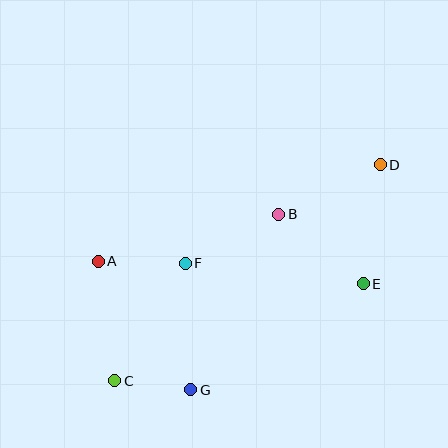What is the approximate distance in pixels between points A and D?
The distance between A and D is approximately 298 pixels.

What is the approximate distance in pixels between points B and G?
The distance between B and G is approximately 197 pixels.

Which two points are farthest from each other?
Points C and D are farthest from each other.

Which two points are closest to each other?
Points C and G are closest to each other.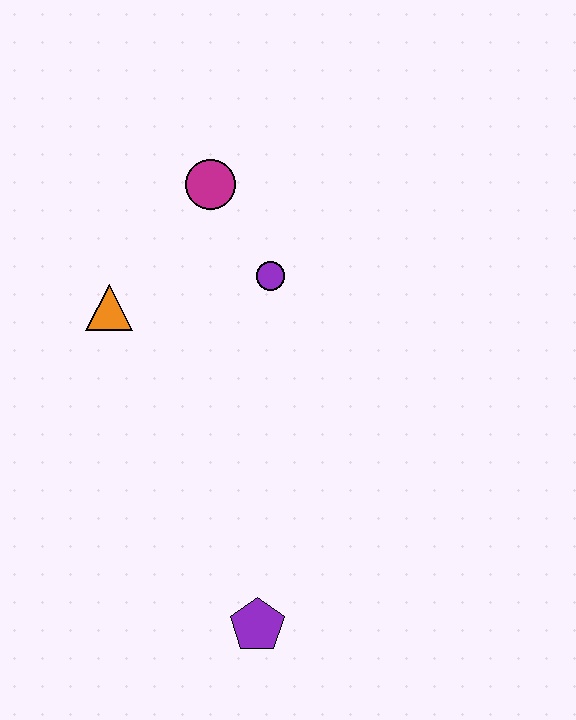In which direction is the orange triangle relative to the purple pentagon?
The orange triangle is above the purple pentagon.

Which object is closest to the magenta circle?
The purple circle is closest to the magenta circle.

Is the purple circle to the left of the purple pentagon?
No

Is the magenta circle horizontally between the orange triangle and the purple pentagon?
Yes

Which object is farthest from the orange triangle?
The purple pentagon is farthest from the orange triangle.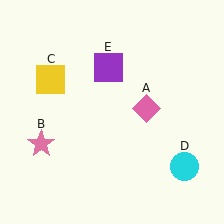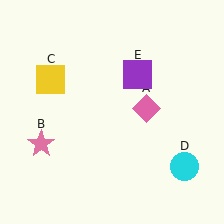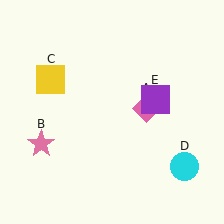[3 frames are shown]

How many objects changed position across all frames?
1 object changed position: purple square (object E).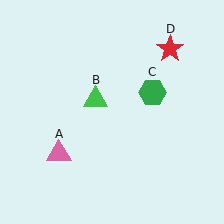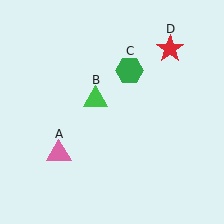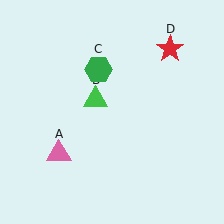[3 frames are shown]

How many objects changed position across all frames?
1 object changed position: green hexagon (object C).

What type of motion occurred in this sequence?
The green hexagon (object C) rotated counterclockwise around the center of the scene.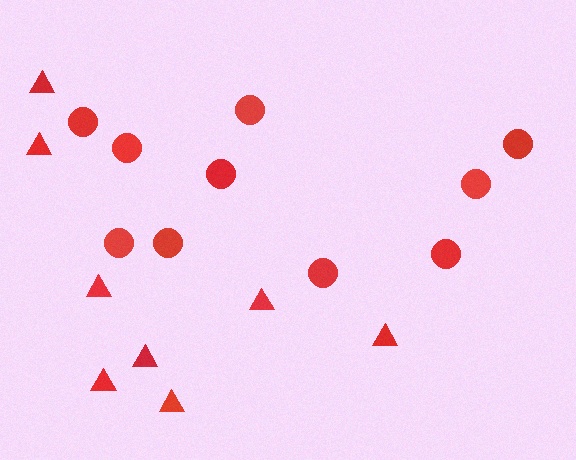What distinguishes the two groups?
There are 2 groups: one group of triangles (8) and one group of circles (10).